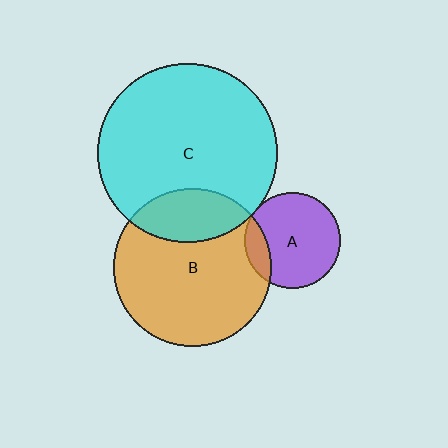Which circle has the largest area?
Circle C (cyan).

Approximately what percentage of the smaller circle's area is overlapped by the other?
Approximately 25%.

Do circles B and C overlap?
Yes.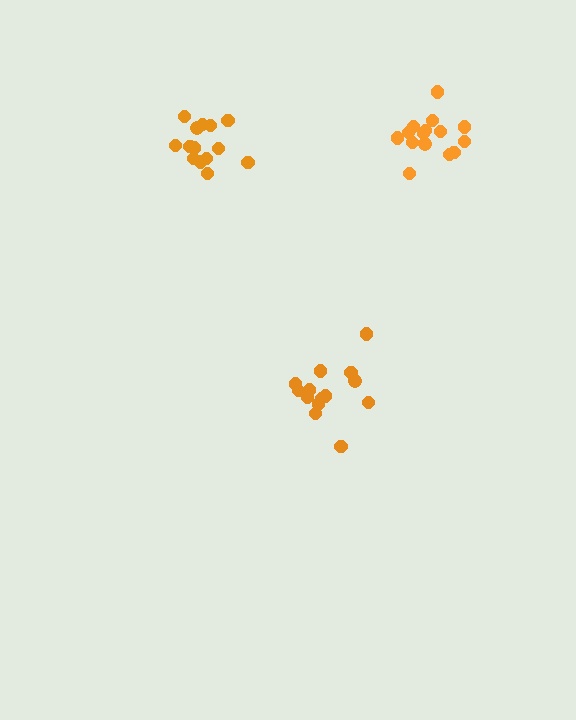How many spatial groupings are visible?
There are 3 spatial groupings.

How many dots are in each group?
Group 1: 15 dots, Group 2: 14 dots, Group 3: 14 dots (43 total).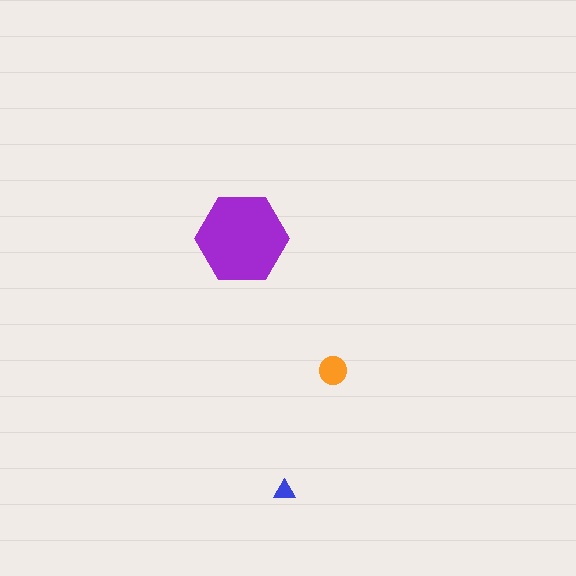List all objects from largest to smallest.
The purple hexagon, the orange circle, the blue triangle.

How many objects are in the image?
There are 3 objects in the image.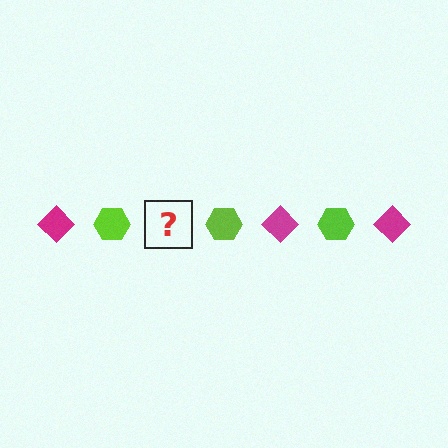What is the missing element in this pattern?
The missing element is a magenta diamond.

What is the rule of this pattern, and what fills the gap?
The rule is that the pattern alternates between magenta diamond and lime hexagon. The gap should be filled with a magenta diamond.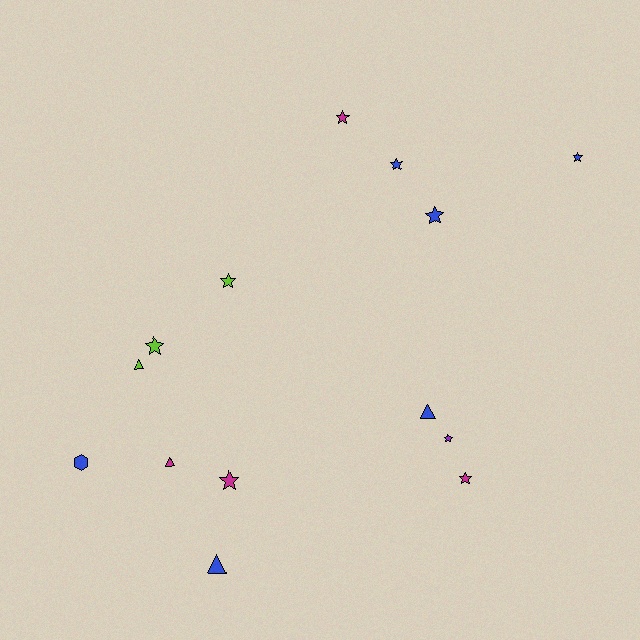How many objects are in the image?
There are 14 objects.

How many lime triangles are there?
There is 1 lime triangle.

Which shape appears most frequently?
Star, with 9 objects.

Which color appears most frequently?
Blue, with 6 objects.